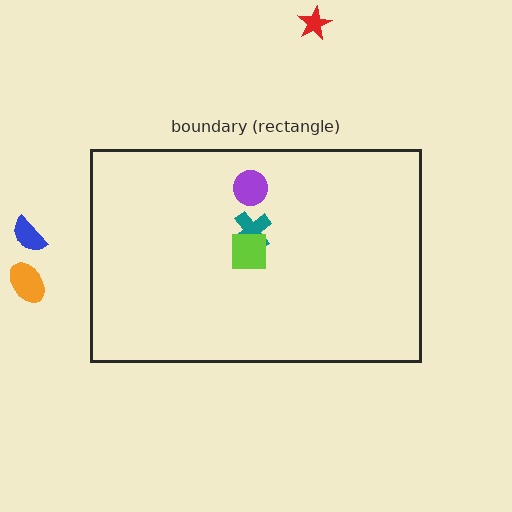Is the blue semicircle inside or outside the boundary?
Outside.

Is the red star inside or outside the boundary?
Outside.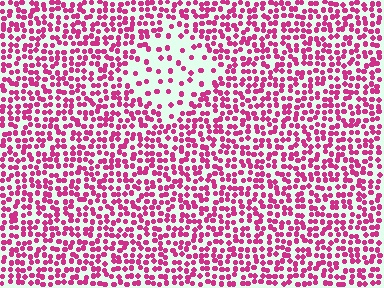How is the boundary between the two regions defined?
The boundary is defined by a change in element density (approximately 2.6x ratio). All elements are the same color, size, and shape.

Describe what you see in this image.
The image contains small magenta elements arranged at two different densities. A diamond-shaped region is visible where the elements are less densely packed than the surrounding area.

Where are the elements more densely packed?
The elements are more densely packed outside the diamond boundary.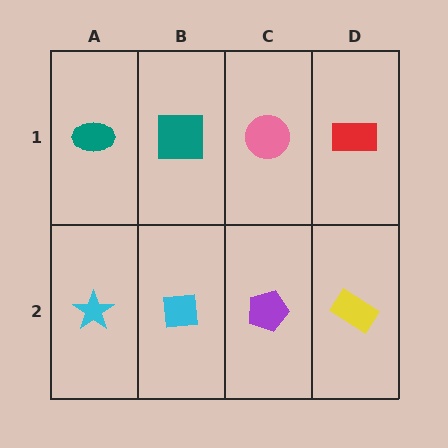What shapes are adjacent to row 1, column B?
A cyan square (row 2, column B), a teal ellipse (row 1, column A), a pink circle (row 1, column C).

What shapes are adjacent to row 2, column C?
A pink circle (row 1, column C), a cyan square (row 2, column B), a yellow rectangle (row 2, column D).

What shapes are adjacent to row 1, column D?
A yellow rectangle (row 2, column D), a pink circle (row 1, column C).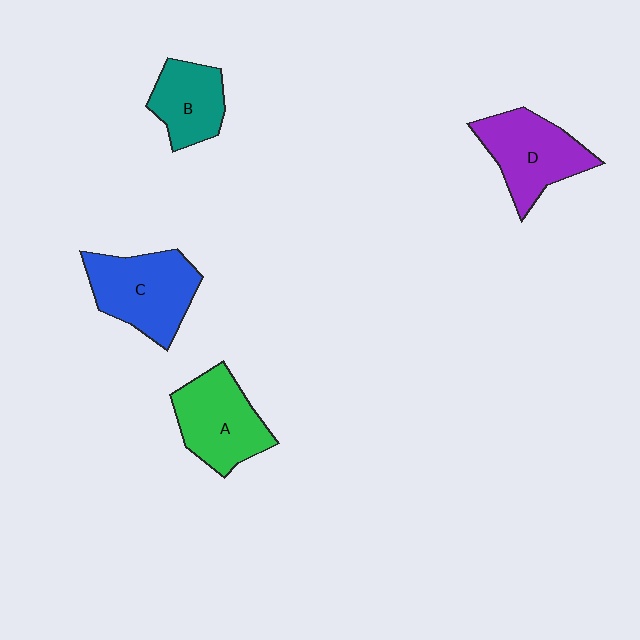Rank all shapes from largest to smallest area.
From largest to smallest: C (blue), D (purple), A (green), B (teal).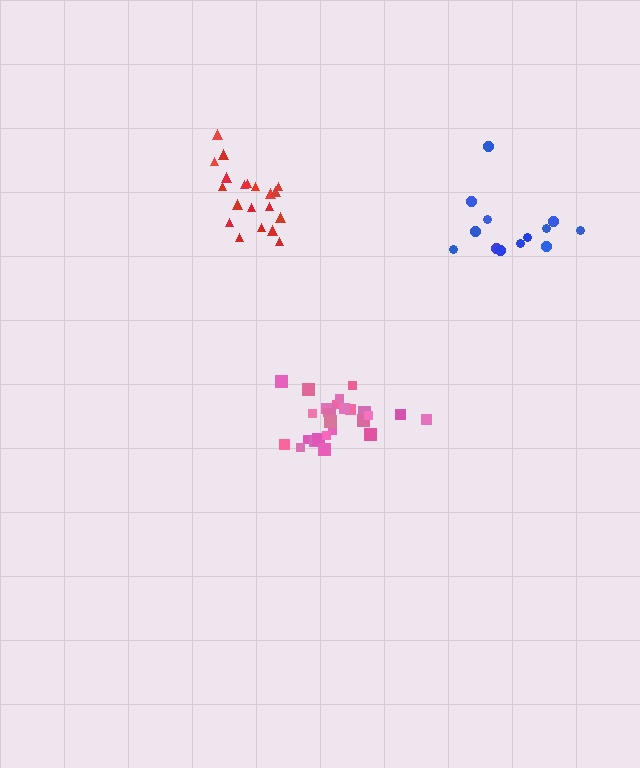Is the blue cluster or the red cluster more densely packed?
Red.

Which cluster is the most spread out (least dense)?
Blue.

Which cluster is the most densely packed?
Pink.